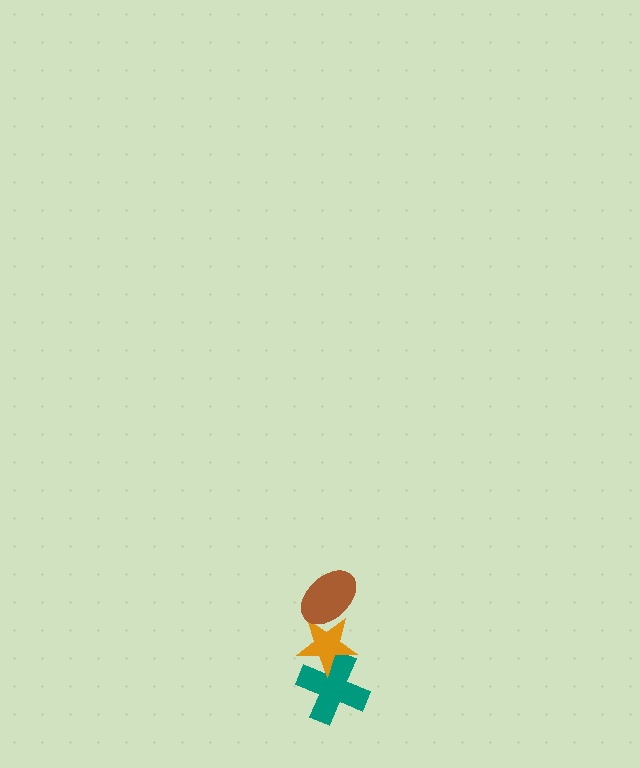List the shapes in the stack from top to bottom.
From top to bottom: the brown ellipse, the orange star, the teal cross.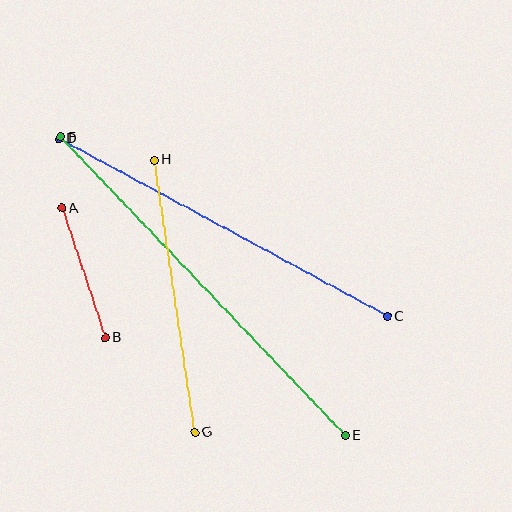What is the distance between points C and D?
The distance is approximately 373 pixels.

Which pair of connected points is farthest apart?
Points E and F are farthest apart.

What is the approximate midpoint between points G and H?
The midpoint is at approximately (175, 296) pixels.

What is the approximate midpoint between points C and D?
The midpoint is at approximately (224, 228) pixels.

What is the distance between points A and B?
The distance is approximately 136 pixels.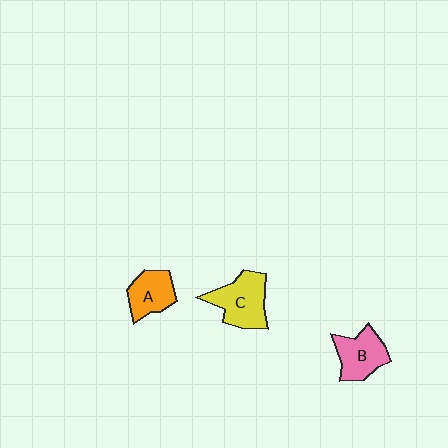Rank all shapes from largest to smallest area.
From largest to smallest: C (yellow), B (pink), A (orange).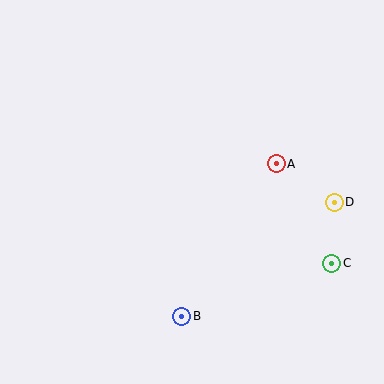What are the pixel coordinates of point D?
Point D is at (334, 202).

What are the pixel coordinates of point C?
Point C is at (332, 263).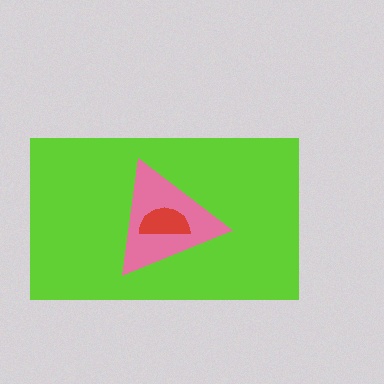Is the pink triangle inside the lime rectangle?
Yes.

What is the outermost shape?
The lime rectangle.